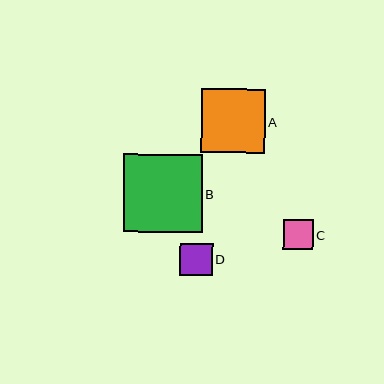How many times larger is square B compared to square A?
Square B is approximately 1.2 times the size of square A.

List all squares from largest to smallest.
From largest to smallest: B, A, D, C.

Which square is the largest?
Square B is the largest with a size of approximately 79 pixels.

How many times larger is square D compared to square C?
Square D is approximately 1.1 times the size of square C.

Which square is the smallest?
Square C is the smallest with a size of approximately 30 pixels.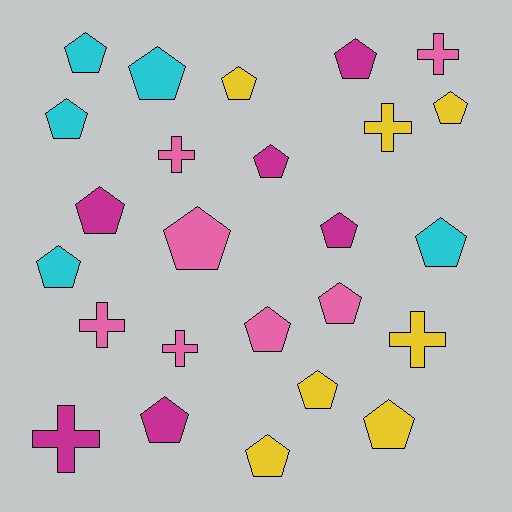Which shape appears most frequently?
Pentagon, with 18 objects.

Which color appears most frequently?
Pink, with 7 objects.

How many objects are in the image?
There are 25 objects.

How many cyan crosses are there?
There are no cyan crosses.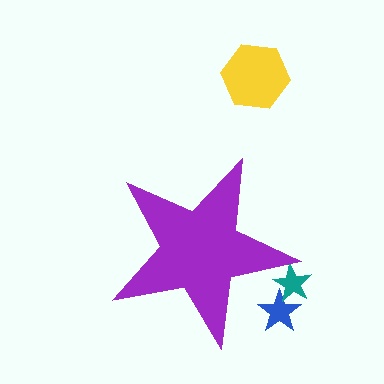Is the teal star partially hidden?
Yes, the teal star is partially hidden behind the purple star.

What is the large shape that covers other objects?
A purple star.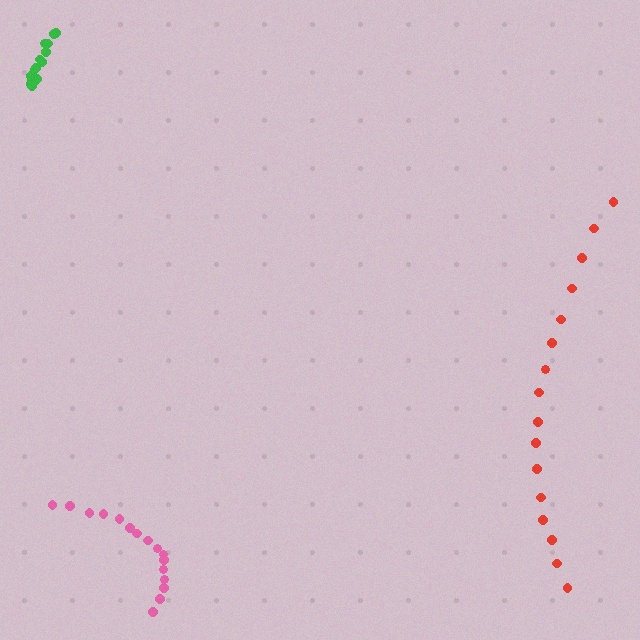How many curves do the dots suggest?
There are 3 distinct paths.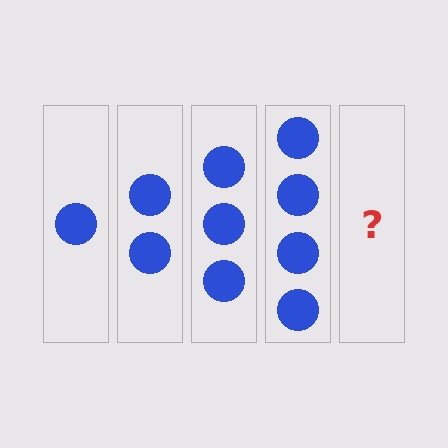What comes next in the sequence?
The next element should be 5 circles.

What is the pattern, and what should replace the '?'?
The pattern is that each step adds one more circle. The '?' should be 5 circles.